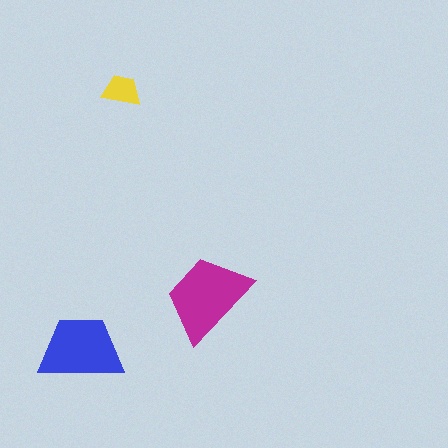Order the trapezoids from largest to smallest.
the magenta one, the blue one, the yellow one.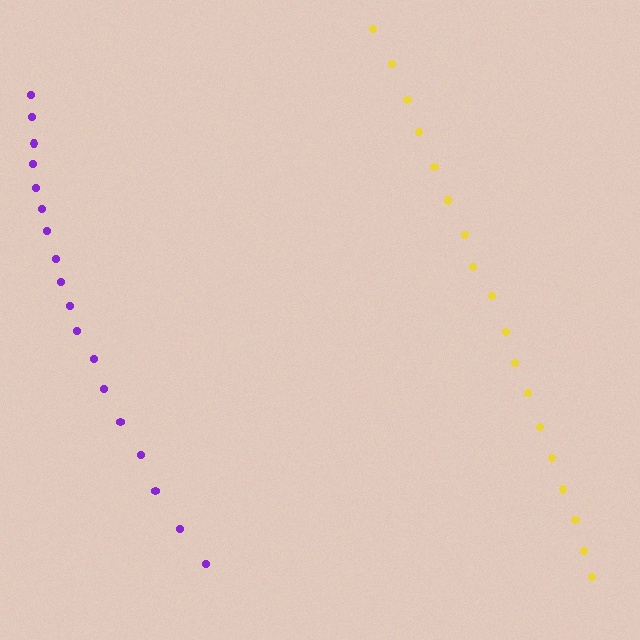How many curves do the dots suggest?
There are 2 distinct paths.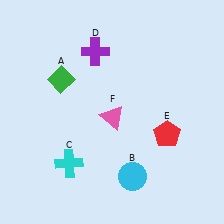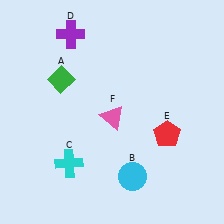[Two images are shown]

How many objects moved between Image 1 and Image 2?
1 object moved between the two images.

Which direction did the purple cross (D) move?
The purple cross (D) moved left.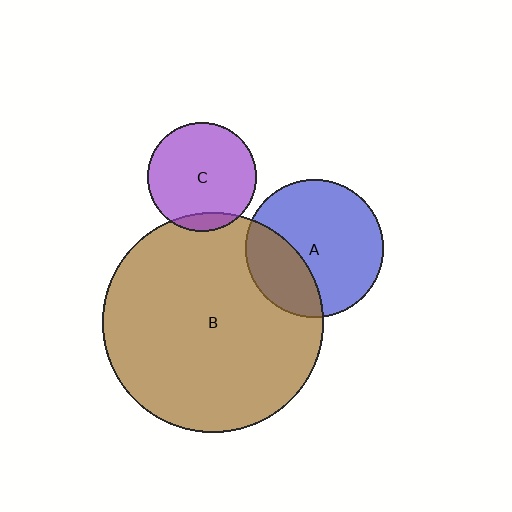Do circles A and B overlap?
Yes.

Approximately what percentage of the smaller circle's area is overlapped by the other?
Approximately 30%.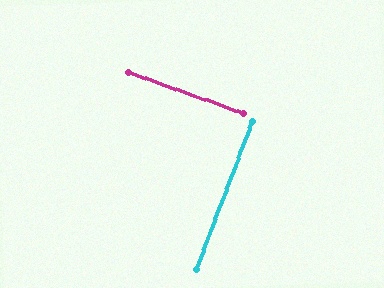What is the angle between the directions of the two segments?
Approximately 89 degrees.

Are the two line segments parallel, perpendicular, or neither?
Perpendicular — they meet at approximately 89°.